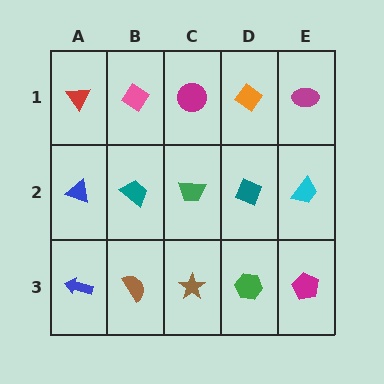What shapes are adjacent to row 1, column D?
A teal diamond (row 2, column D), a magenta circle (row 1, column C), a magenta ellipse (row 1, column E).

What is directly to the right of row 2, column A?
A teal trapezoid.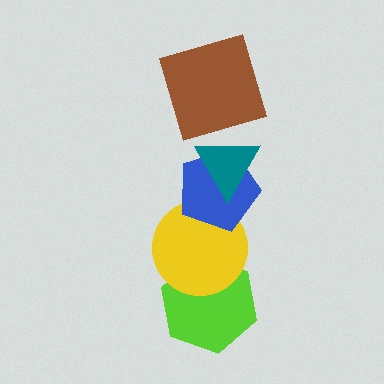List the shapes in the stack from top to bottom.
From top to bottom: the brown square, the teal triangle, the blue pentagon, the yellow circle, the lime hexagon.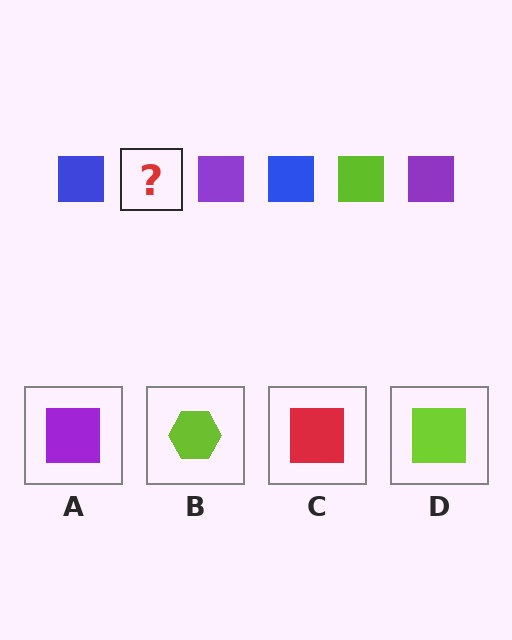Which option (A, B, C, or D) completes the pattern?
D.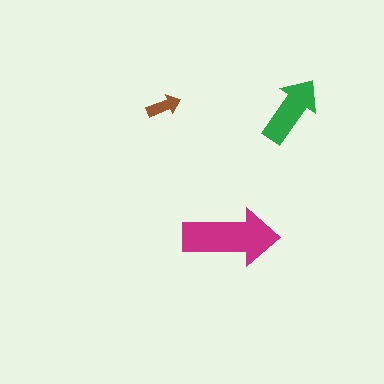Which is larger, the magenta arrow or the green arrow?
The magenta one.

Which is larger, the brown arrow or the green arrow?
The green one.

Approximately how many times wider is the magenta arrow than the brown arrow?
About 3 times wider.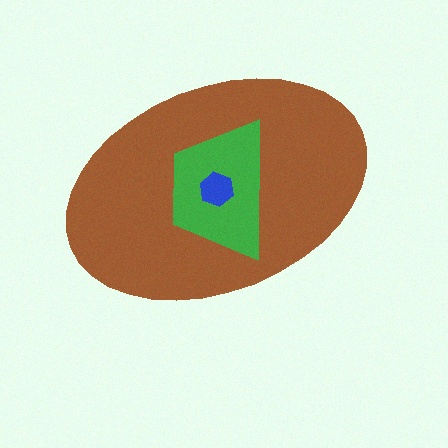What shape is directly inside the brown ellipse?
The green trapezoid.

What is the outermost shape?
The brown ellipse.